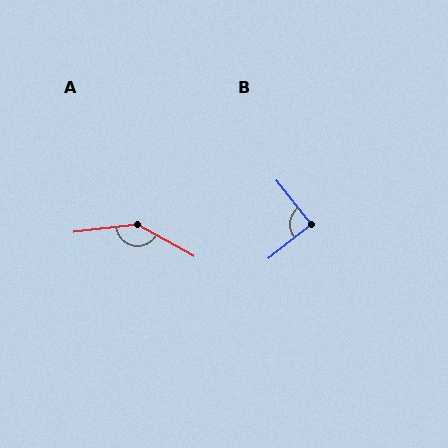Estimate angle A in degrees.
Approximately 144 degrees.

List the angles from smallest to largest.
B (90°), A (144°).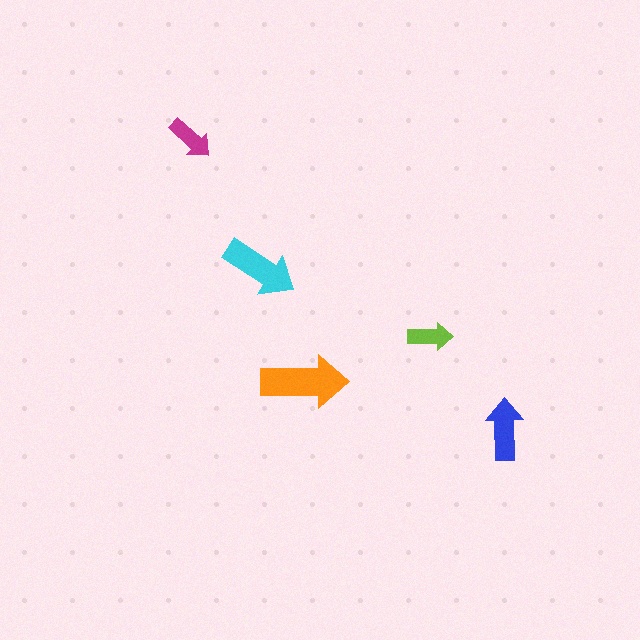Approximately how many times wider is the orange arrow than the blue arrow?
About 1.5 times wider.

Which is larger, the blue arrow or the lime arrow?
The blue one.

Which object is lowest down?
The blue arrow is bottommost.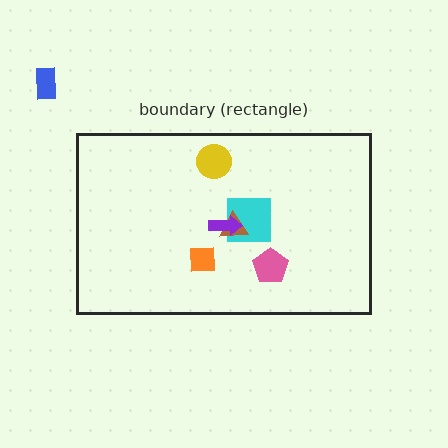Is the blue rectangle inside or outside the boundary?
Outside.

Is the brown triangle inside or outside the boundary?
Inside.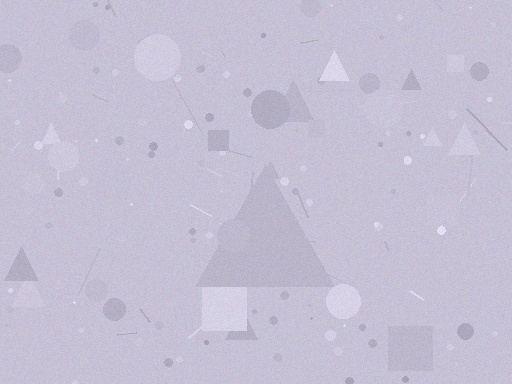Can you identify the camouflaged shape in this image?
The camouflaged shape is a triangle.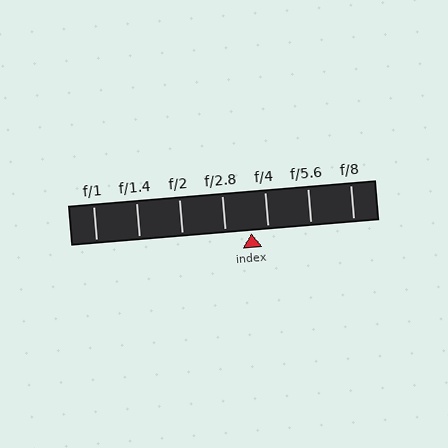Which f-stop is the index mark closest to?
The index mark is closest to f/4.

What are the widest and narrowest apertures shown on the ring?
The widest aperture shown is f/1 and the narrowest is f/8.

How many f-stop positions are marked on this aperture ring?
There are 7 f-stop positions marked.